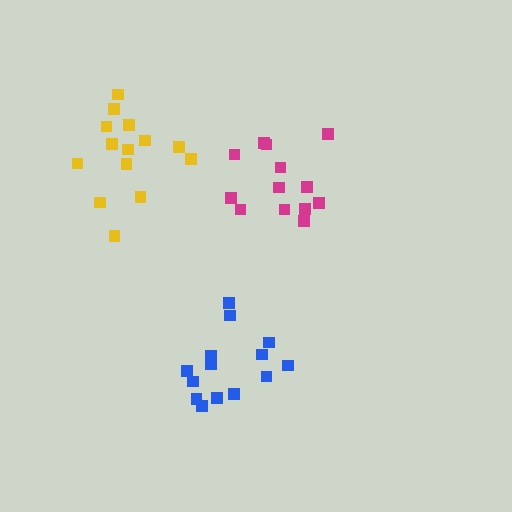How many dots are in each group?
Group 1: 14 dots, Group 2: 13 dots, Group 3: 14 dots (41 total).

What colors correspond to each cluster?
The clusters are colored: yellow, magenta, blue.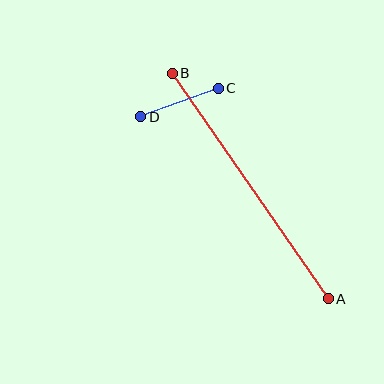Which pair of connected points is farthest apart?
Points A and B are farthest apart.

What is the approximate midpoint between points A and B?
The midpoint is at approximately (250, 186) pixels.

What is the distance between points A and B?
The distance is approximately 274 pixels.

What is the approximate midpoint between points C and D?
The midpoint is at approximately (180, 103) pixels.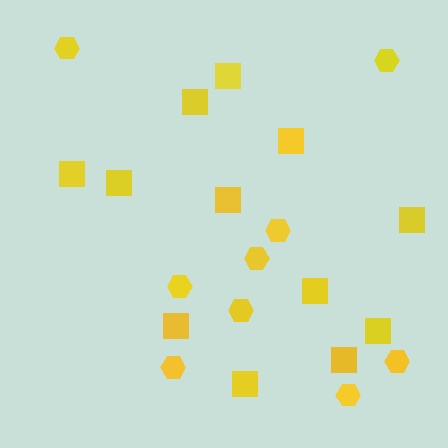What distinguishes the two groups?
There are 2 groups: one group of squares (12) and one group of hexagons (9).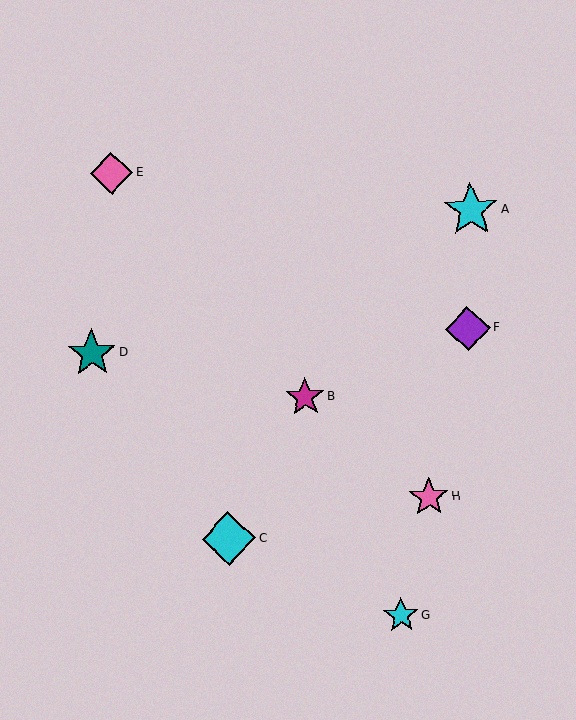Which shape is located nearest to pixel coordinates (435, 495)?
The pink star (labeled H) at (429, 497) is nearest to that location.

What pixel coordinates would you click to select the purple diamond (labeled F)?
Click at (468, 328) to select the purple diamond F.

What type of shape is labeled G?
Shape G is a cyan star.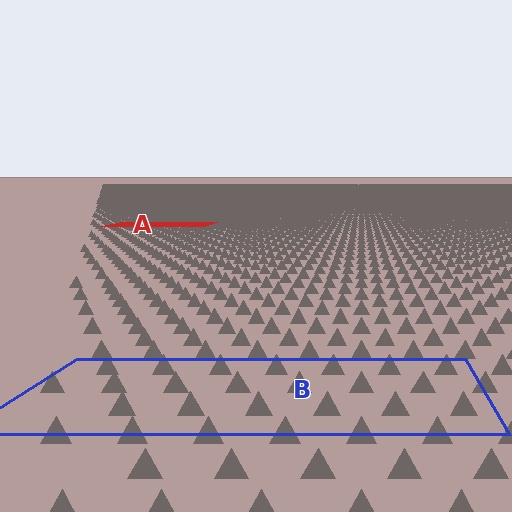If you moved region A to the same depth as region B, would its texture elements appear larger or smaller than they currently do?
They would appear larger. At a closer depth, the same texture elements are projected at a bigger on-screen size.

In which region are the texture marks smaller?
The texture marks are smaller in region A, because it is farther away.